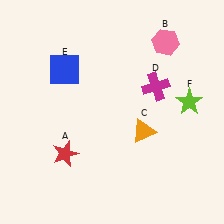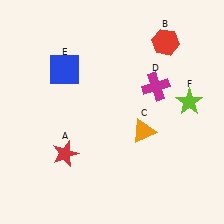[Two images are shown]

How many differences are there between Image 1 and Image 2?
There is 1 difference between the two images.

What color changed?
The hexagon (B) changed from pink in Image 1 to red in Image 2.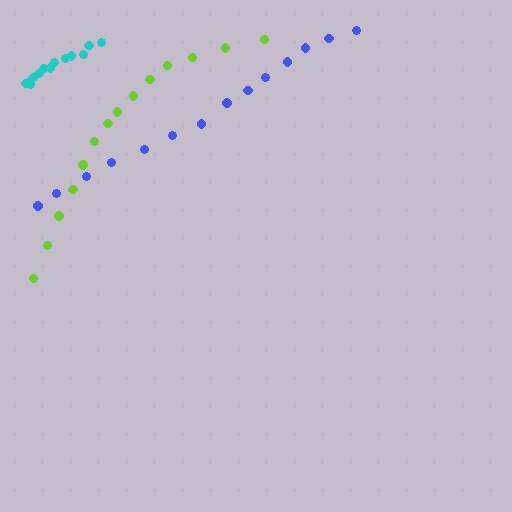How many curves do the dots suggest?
There are 3 distinct paths.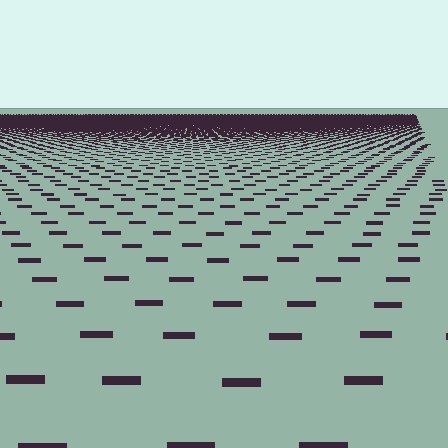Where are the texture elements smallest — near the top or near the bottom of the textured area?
Near the top.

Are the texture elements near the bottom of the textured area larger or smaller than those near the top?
Larger. Near the bottom, elements are closer to the viewer and appear at a bigger on-screen size.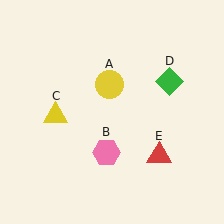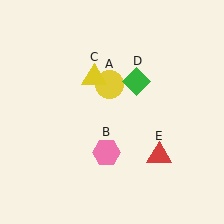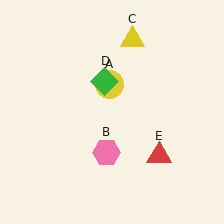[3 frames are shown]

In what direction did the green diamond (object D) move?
The green diamond (object D) moved left.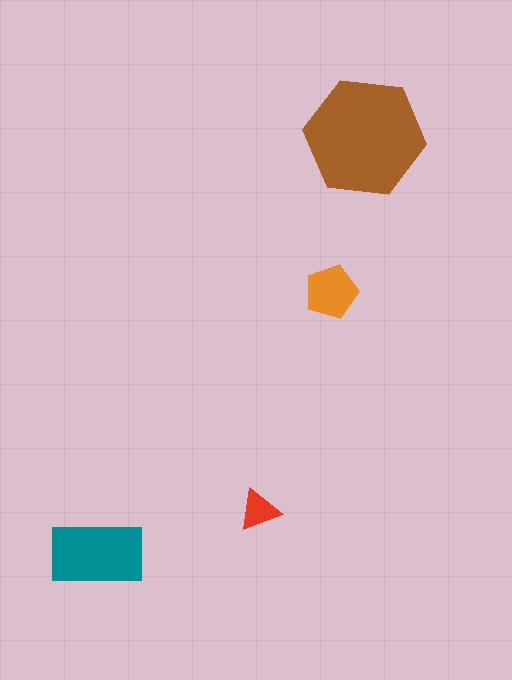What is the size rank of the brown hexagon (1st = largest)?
1st.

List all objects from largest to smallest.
The brown hexagon, the teal rectangle, the orange pentagon, the red triangle.